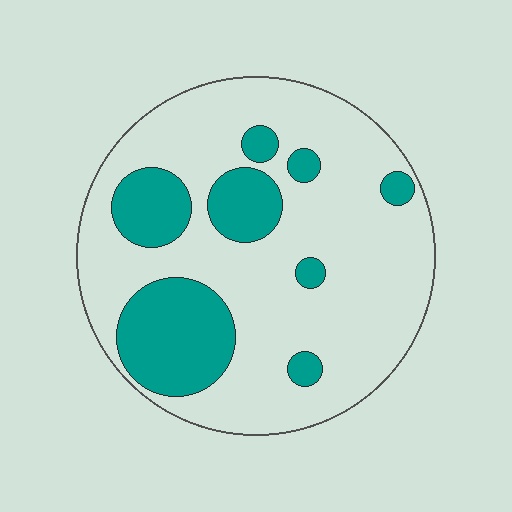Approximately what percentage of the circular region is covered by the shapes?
Approximately 25%.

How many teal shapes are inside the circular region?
8.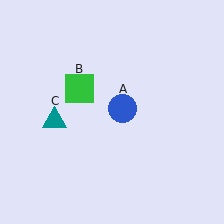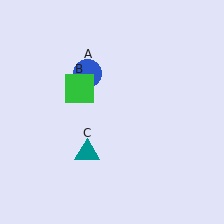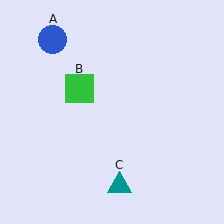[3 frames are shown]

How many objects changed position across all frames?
2 objects changed position: blue circle (object A), teal triangle (object C).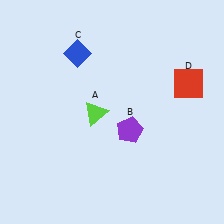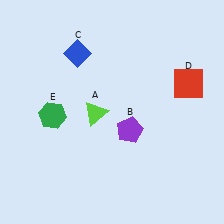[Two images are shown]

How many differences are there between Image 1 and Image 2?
There is 1 difference between the two images.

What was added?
A green hexagon (E) was added in Image 2.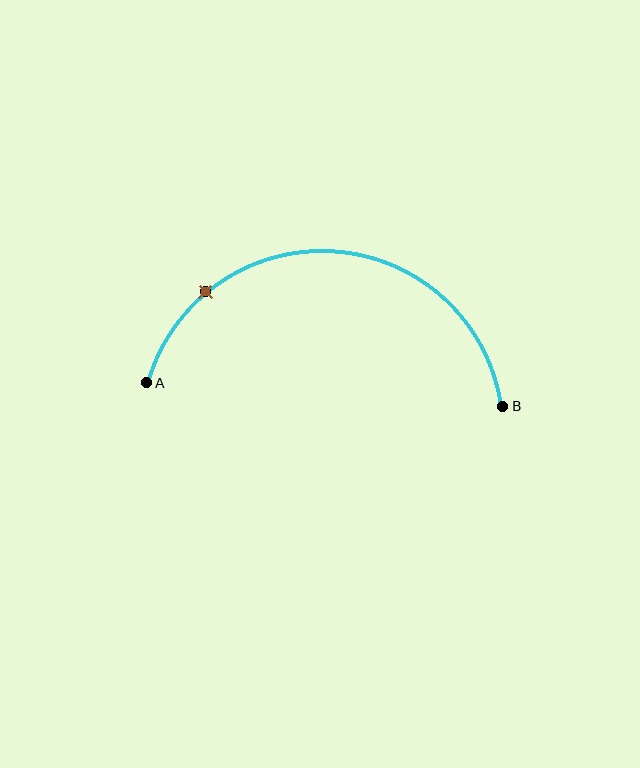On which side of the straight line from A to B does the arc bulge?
The arc bulges above the straight line connecting A and B.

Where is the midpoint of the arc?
The arc midpoint is the point on the curve farthest from the straight line joining A and B. It sits above that line.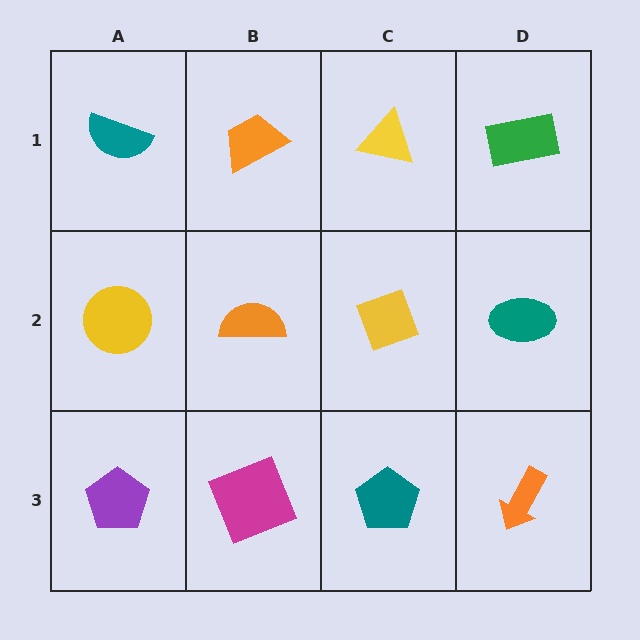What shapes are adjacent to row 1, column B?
An orange semicircle (row 2, column B), a teal semicircle (row 1, column A), a yellow triangle (row 1, column C).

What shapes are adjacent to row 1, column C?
A yellow diamond (row 2, column C), an orange trapezoid (row 1, column B), a green rectangle (row 1, column D).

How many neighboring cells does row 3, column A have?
2.